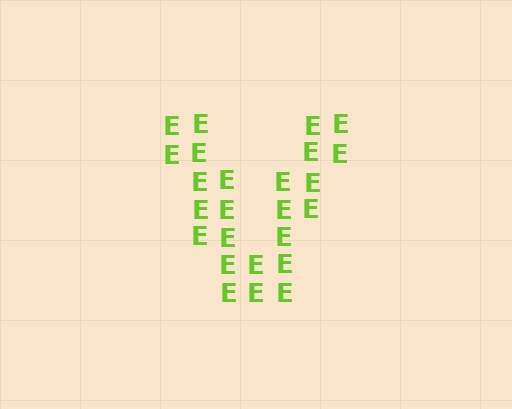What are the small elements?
The small elements are letter E's.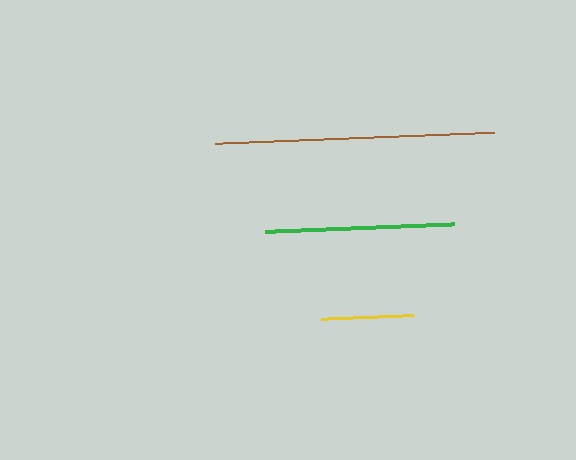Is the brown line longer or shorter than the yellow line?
The brown line is longer than the yellow line.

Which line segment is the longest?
The brown line is the longest at approximately 280 pixels.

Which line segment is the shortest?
The yellow line is the shortest at approximately 93 pixels.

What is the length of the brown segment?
The brown segment is approximately 280 pixels long.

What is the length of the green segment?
The green segment is approximately 189 pixels long.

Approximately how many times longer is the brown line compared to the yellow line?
The brown line is approximately 3.0 times the length of the yellow line.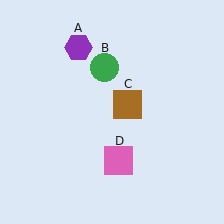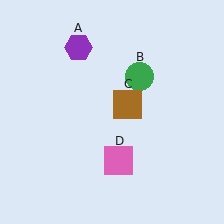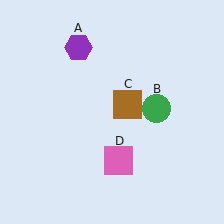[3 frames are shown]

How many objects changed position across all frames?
1 object changed position: green circle (object B).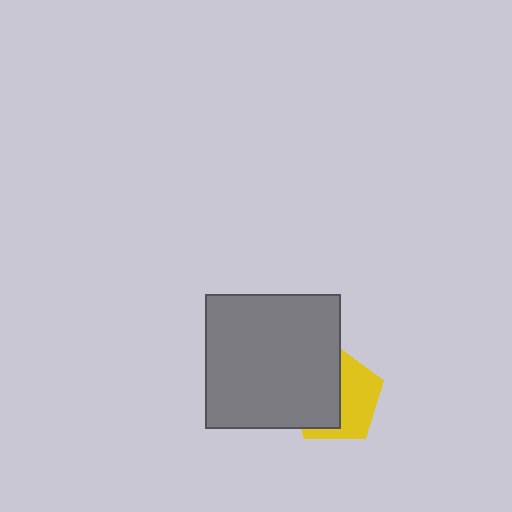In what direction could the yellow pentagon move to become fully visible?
The yellow pentagon could move right. That would shift it out from behind the gray square entirely.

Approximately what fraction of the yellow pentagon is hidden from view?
Roughly 54% of the yellow pentagon is hidden behind the gray square.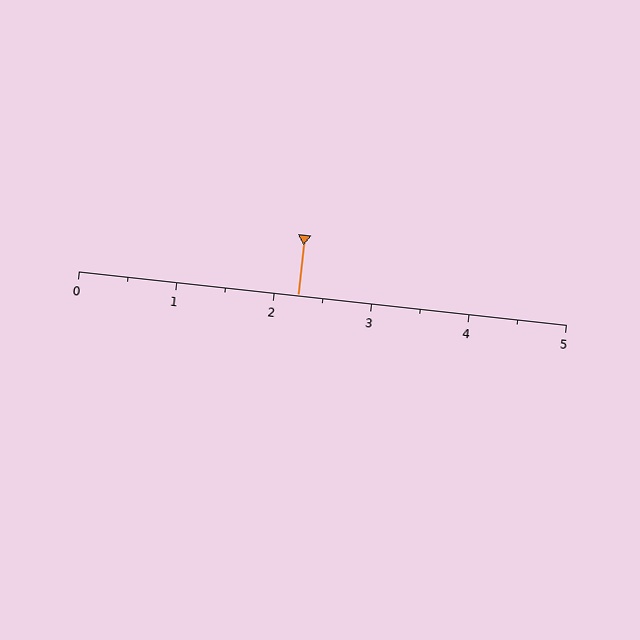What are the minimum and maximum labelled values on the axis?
The axis runs from 0 to 5.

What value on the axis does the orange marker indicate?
The marker indicates approximately 2.2.